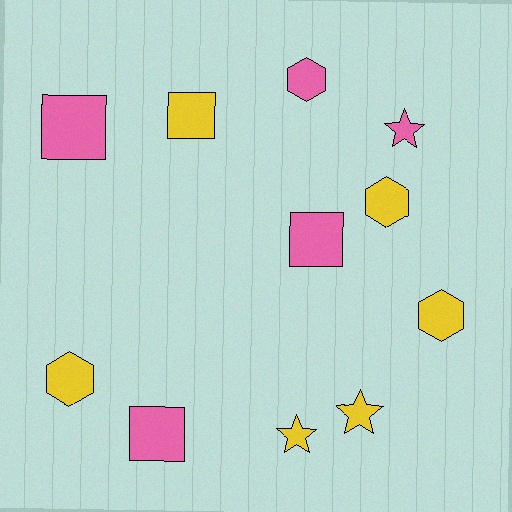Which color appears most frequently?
Yellow, with 6 objects.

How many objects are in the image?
There are 11 objects.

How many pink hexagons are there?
There is 1 pink hexagon.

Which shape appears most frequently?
Hexagon, with 4 objects.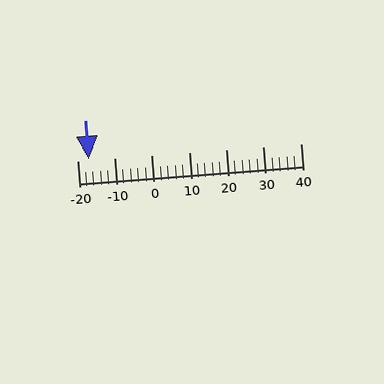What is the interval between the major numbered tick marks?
The major tick marks are spaced 10 units apart.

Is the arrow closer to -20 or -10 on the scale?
The arrow is closer to -20.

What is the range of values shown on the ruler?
The ruler shows values from -20 to 40.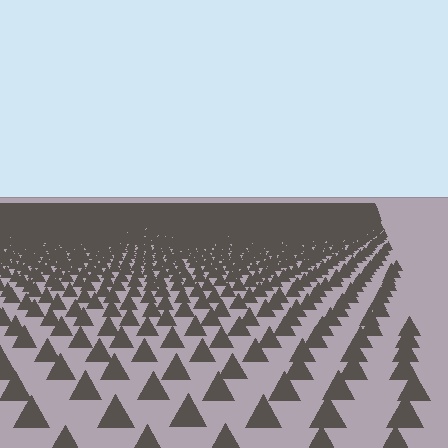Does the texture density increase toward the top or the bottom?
Density increases toward the top.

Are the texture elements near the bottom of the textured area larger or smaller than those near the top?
Larger. Near the bottom, elements are closer to the viewer and appear at a bigger on-screen size.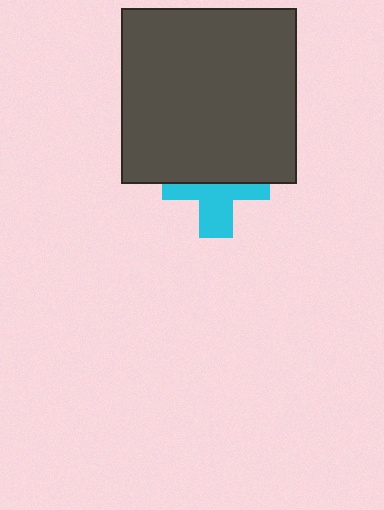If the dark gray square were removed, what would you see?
You would see the complete cyan cross.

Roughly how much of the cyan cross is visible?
About half of it is visible (roughly 50%).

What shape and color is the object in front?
The object in front is a dark gray square.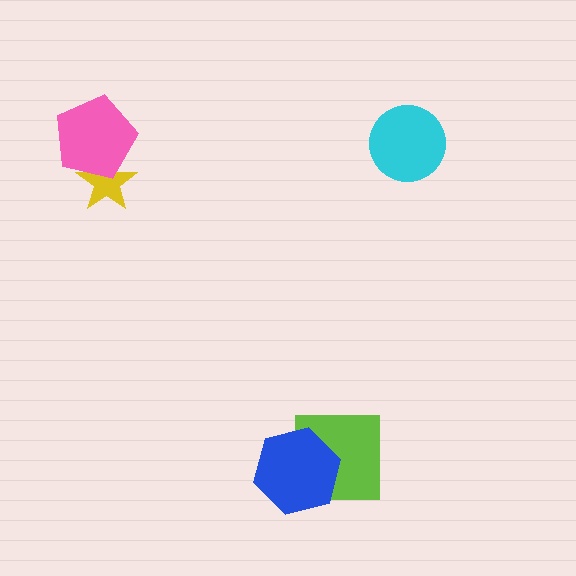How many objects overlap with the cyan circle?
0 objects overlap with the cyan circle.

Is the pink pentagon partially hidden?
No, no other shape covers it.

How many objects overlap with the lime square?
1 object overlaps with the lime square.